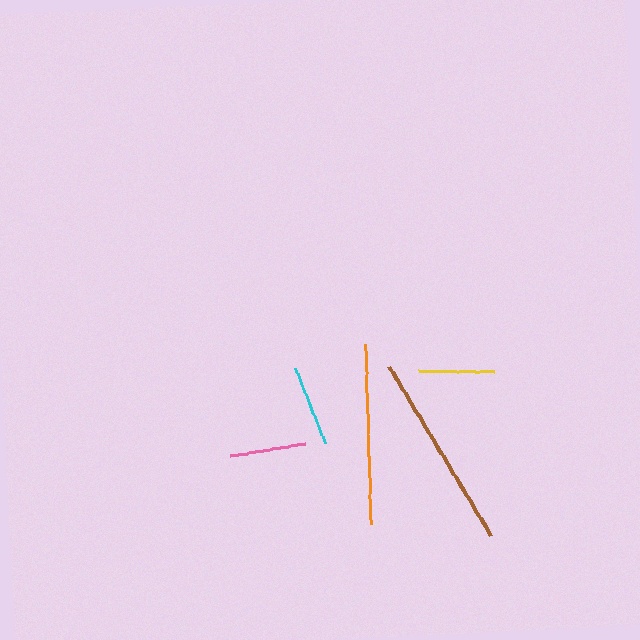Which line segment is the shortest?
The yellow line is the shortest at approximately 75 pixels.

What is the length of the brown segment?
The brown segment is approximately 198 pixels long.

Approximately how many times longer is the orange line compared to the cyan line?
The orange line is approximately 2.3 times the length of the cyan line.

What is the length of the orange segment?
The orange segment is approximately 180 pixels long.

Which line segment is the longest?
The brown line is the longest at approximately 198 pixels.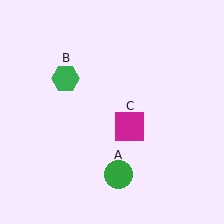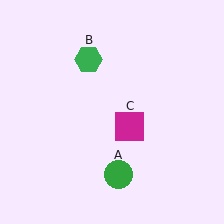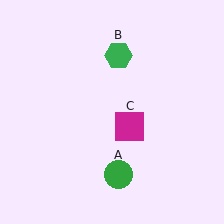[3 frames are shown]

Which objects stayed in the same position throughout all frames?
Green circle (object A) and magenta square (object C) remained stationary.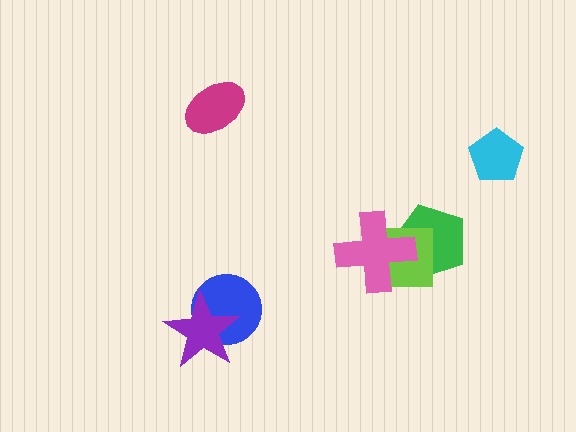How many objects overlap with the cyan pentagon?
0 objects overlap with the cyan pentagon.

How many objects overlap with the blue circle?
1 object overlaps with the blue circle.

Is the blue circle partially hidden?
Yes, it is partially covered by another shape.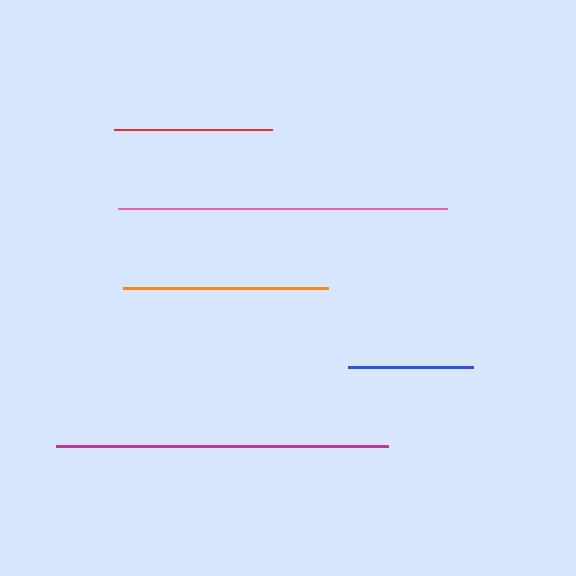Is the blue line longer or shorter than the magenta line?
The magenta line is longer than the blue line.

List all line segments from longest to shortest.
From longest to shortest: magenta, pink, orange, red, blue.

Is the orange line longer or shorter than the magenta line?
The magenta line is longer than the orange line.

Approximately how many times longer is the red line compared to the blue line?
The red line is approximately 1.3 times the length of the blue line.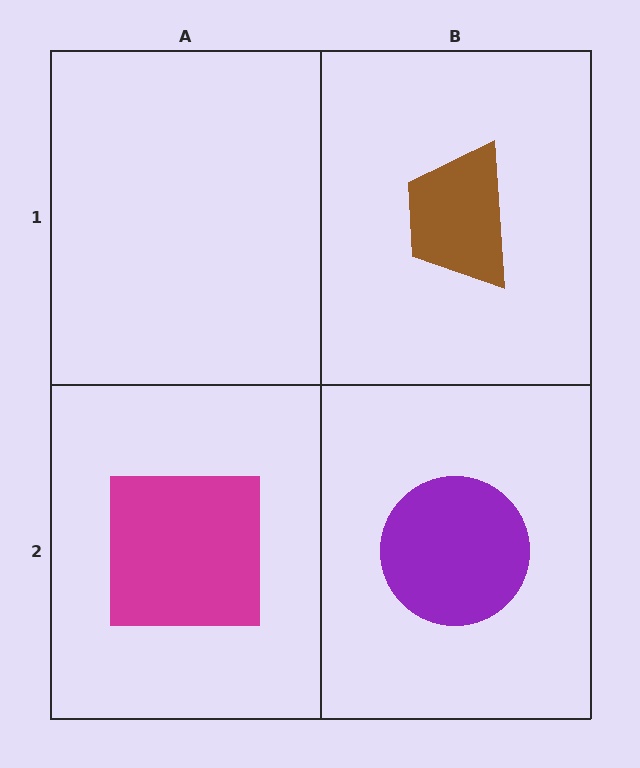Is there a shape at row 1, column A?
No, that cell is empty.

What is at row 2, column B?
A purple circle.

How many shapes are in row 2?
2 shapes.